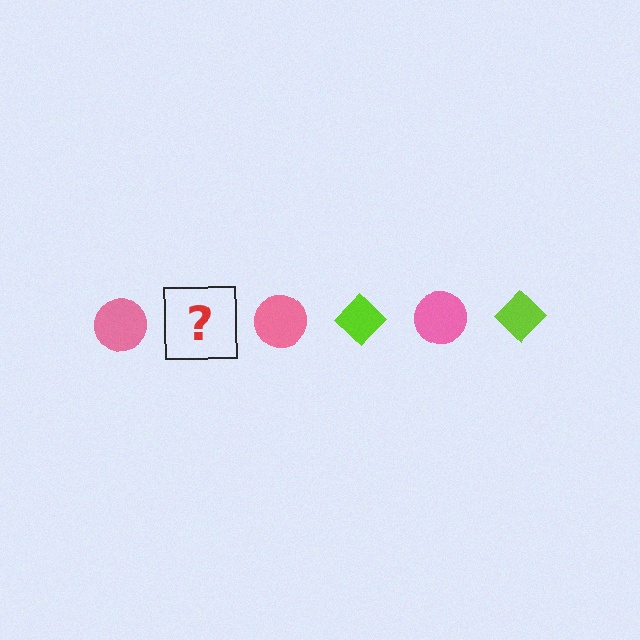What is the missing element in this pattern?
The missing element is a lime diamond.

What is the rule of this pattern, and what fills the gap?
The rule is that the pattern alternates between pink circle and lime diamond. The gap should be filled with a lime diamond.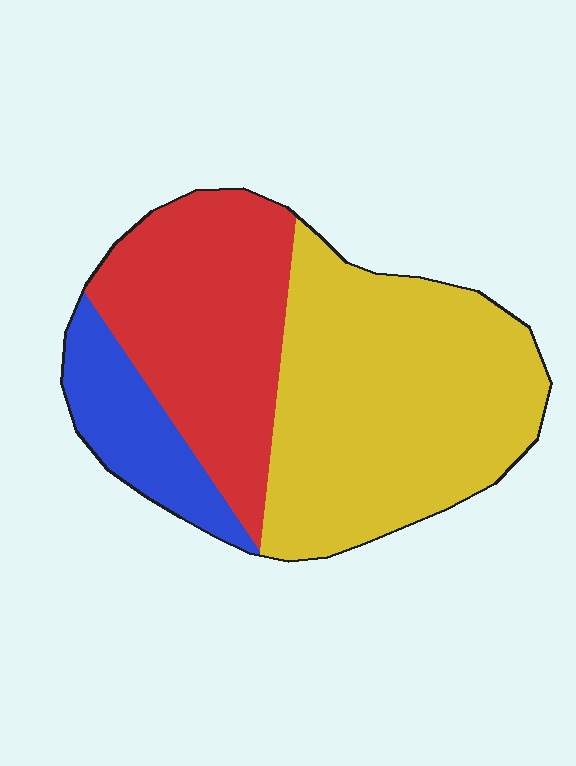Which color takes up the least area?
Blue, at roughly 15%.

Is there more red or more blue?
Red.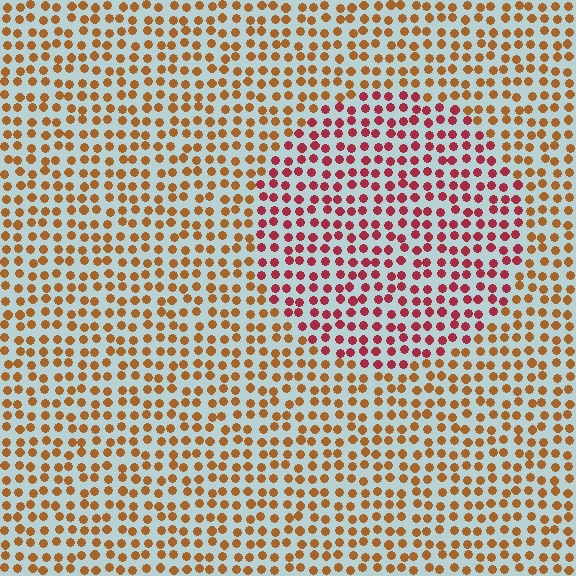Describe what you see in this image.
The image is filled with small brown elements in a uniform arrangement. A circle-shaped region is visible where the elements are tinted to a slightly different hue, forming a subtle color boundary.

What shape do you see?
I see a circle.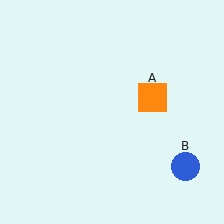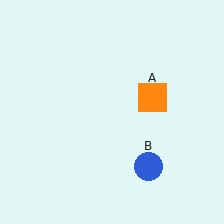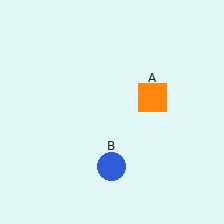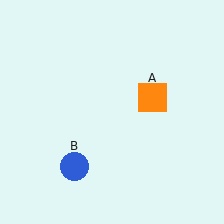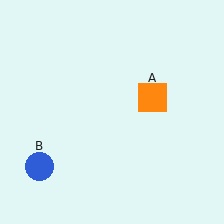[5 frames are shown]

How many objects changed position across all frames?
1 object changed position: blue circle (object B).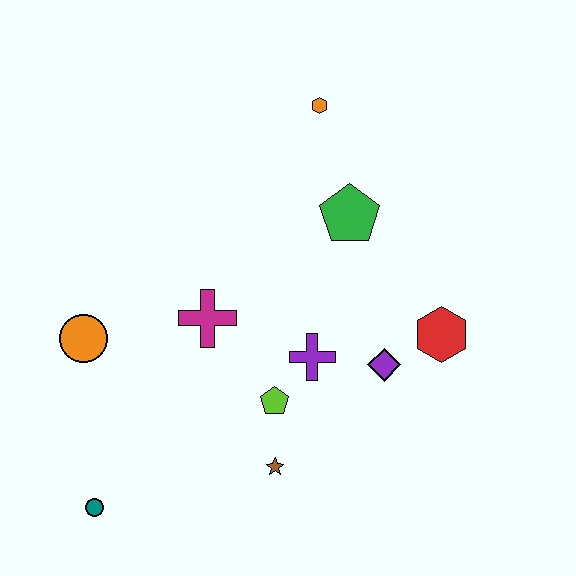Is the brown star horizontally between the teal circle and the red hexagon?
Yes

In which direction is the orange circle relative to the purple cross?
The orange circle is to the left of the purple cross.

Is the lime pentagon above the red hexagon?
No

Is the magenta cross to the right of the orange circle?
Yes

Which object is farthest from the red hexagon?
The teal circle is farthest from the red hexagon.